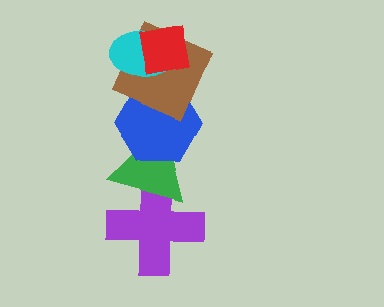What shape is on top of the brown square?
The cyan ellipse is on top of the brown square.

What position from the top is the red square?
The red square is 1st from the top.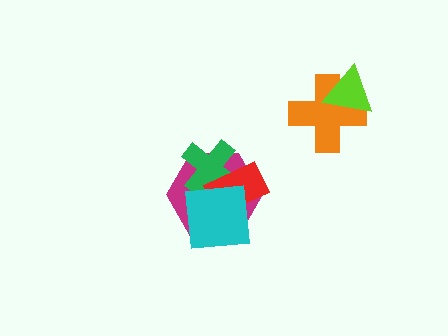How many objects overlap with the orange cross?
1 object overlaps with the orange cross.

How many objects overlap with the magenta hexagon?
3 objects overlap with the magenta hexagon.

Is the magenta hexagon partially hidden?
Yes, it is partially covered by another shape.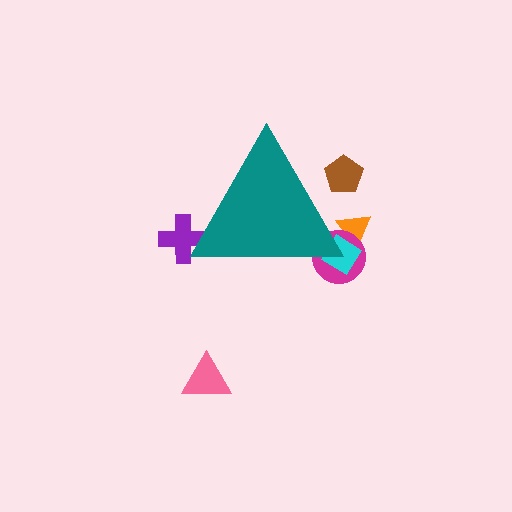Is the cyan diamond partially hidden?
Yes, the cyan diamond is partially hidden behind the teal triangle.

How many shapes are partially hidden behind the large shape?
5 shapes are partially hidden.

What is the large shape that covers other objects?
A teal triangle.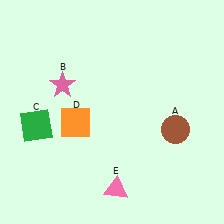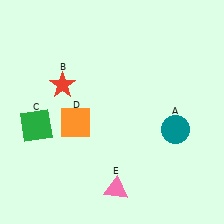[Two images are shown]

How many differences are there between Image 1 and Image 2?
There are 2 differences between the two images.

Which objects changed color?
A changed from brown to teal. B changed from pink to red.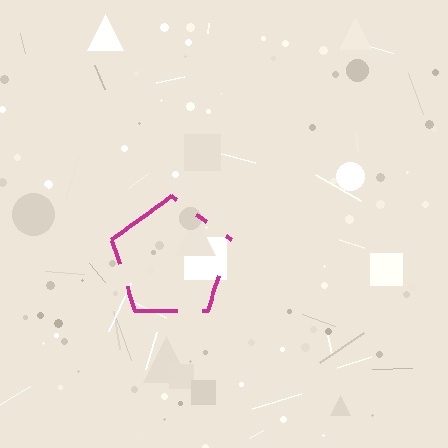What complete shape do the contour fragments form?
The contour fragments form a pentagon.